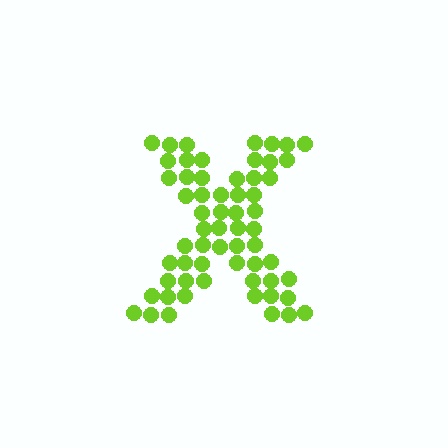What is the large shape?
The large shape is the letter X.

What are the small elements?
The small elements are circles.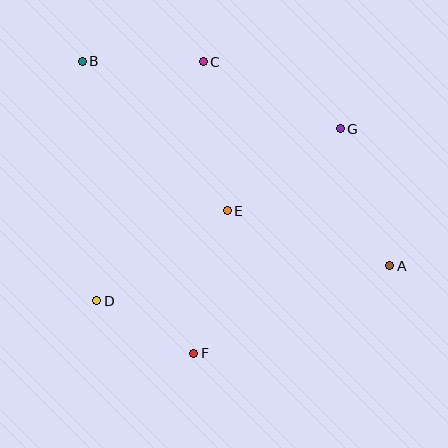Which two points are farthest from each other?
Points A and B are farthest from each other.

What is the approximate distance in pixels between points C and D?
The distance between C and D is approximately 262 pixels.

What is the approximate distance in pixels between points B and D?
The distance between B and D is approximately 240 pixels.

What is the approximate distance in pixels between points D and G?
The distance between D and G is approximately 298 pixels.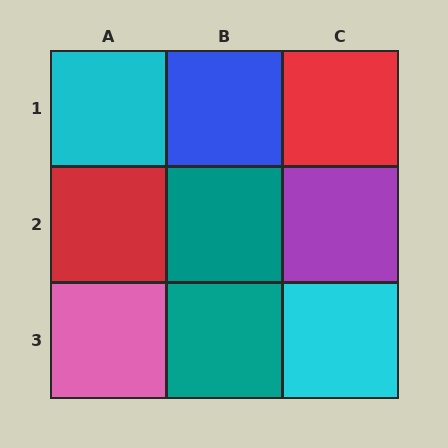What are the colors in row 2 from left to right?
Red, teal, purple.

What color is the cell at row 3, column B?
Teal.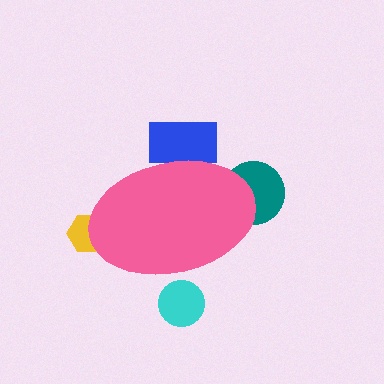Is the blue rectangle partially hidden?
Yes, the blue rectangle is partially hidden behind the pink ellipse.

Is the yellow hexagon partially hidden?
Yes, the yellow hexagon is partially hidden behind the pink ellipse.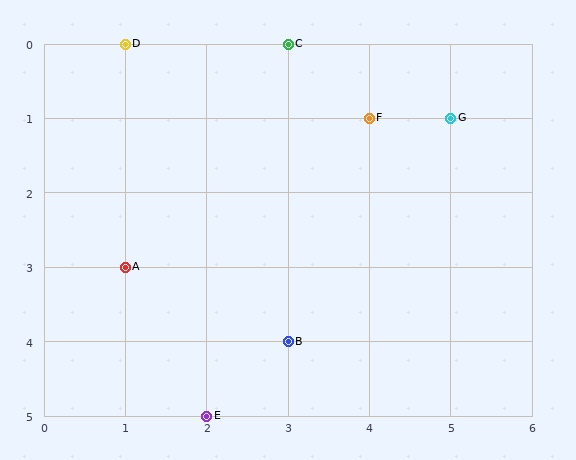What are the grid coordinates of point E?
Point E is at grid coordinates (2, 5).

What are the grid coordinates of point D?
Point D is at grid coordinates (1, 0).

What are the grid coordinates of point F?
Point F is at grid coordinates (4, 1).